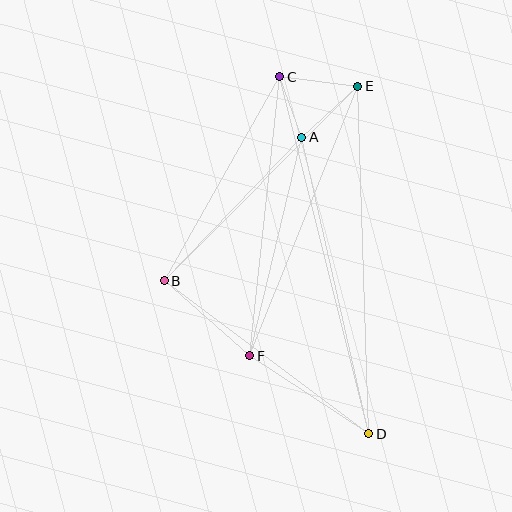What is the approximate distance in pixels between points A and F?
The distance between A and F is approximately 225 pixels.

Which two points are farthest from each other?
Points C and D are farthest from each other.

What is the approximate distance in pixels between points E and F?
The distance between E and F is approximately 291 pixels.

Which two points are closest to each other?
Points A and C are closest to each other.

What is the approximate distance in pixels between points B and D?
The distance between B and D is approximately 255 pixels.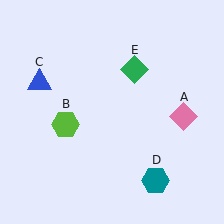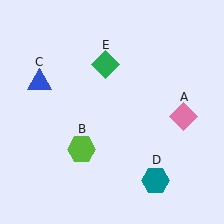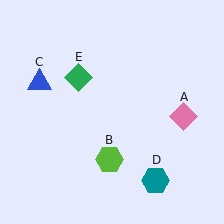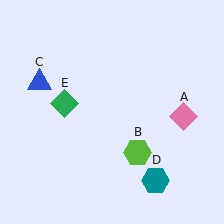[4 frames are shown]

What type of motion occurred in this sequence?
The lime hexagon (object B), green diamond (object E) rotated counterclockwise around the center of the scene.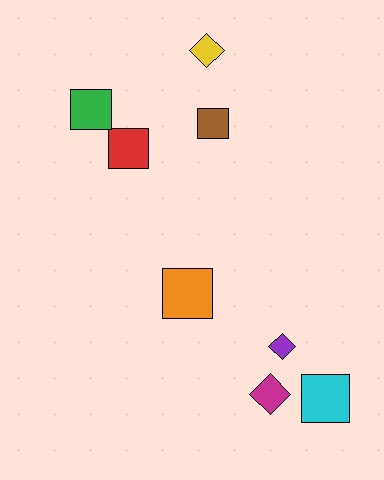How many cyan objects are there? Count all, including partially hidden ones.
There is 1 cyan object.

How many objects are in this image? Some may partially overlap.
There are 8 objects.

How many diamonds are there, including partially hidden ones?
There are 3 diamonds.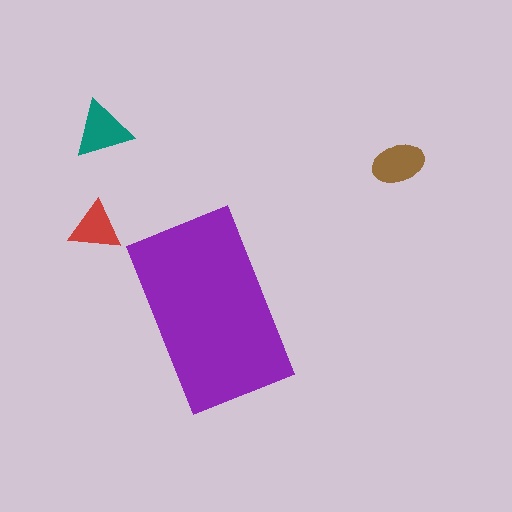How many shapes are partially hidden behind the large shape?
0 shapes are partially hidden.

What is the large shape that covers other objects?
A purple rectangle.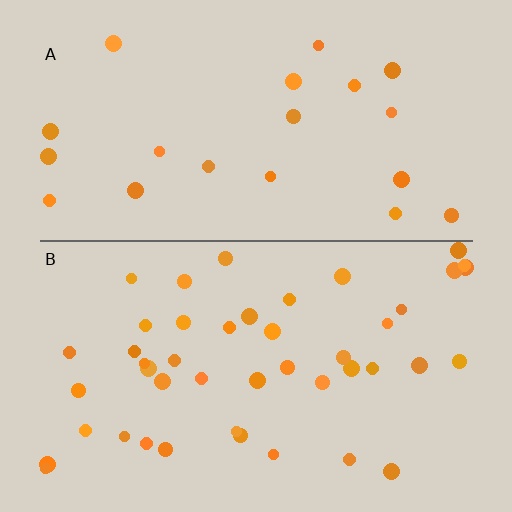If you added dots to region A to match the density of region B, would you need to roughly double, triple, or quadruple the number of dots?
Approximately double.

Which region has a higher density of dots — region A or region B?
B (the bottom).